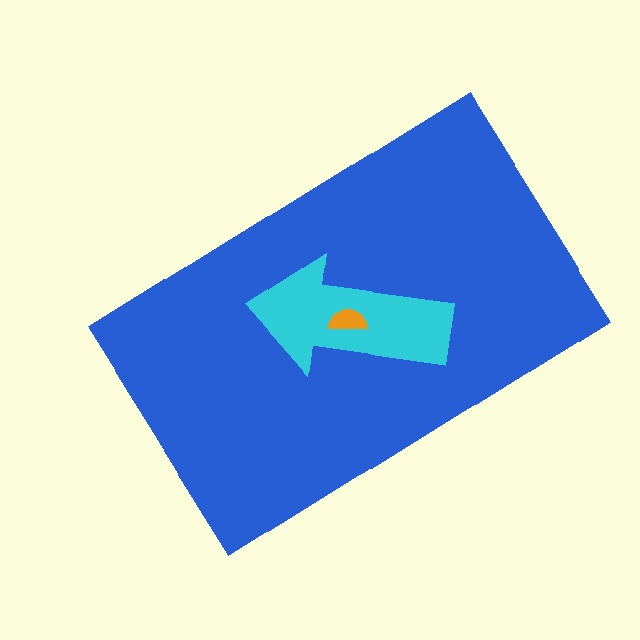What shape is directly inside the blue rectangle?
The cyan arrow.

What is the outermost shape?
The blue rectangle.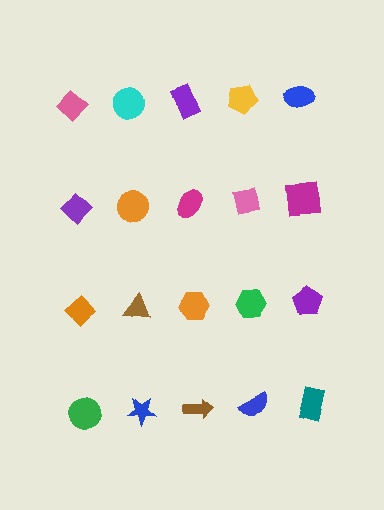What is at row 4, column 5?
A teal rectangle.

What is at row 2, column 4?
A pink square.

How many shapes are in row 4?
5 shapes.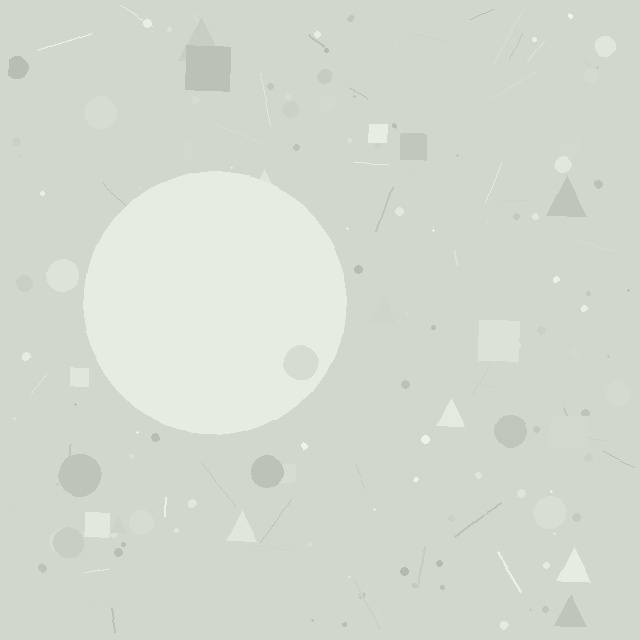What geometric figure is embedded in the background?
A circle is embedded in the background.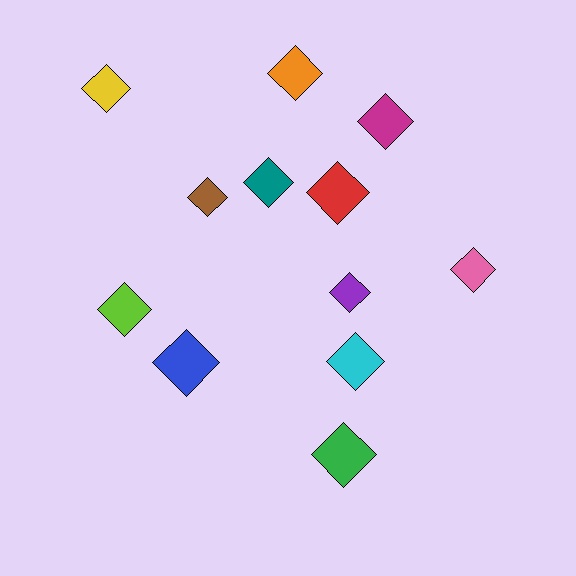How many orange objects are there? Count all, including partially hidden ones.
There is 1 orange object.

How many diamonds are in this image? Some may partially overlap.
There are 12 diamonds.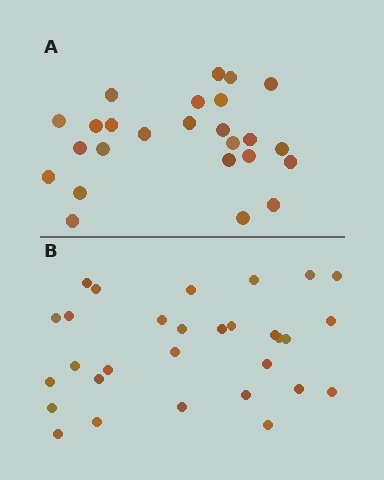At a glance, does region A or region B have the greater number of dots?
Region B (the bottom region) has more dots.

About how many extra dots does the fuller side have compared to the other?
Region B has about 5 more dots than region A.